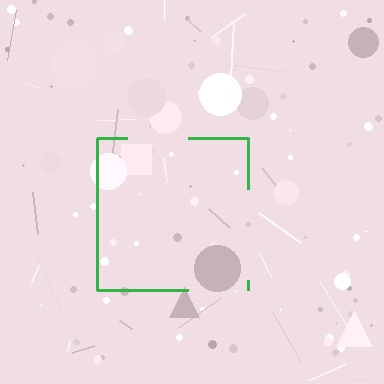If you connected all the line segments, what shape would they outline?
They would outline a square.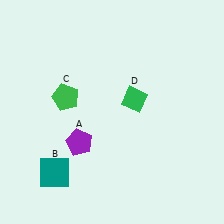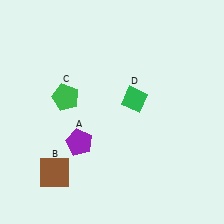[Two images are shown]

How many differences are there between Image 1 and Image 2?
There is 1 difference between the two images.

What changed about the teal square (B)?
In Image 1, B is teal. In Image 2, it changed to brown.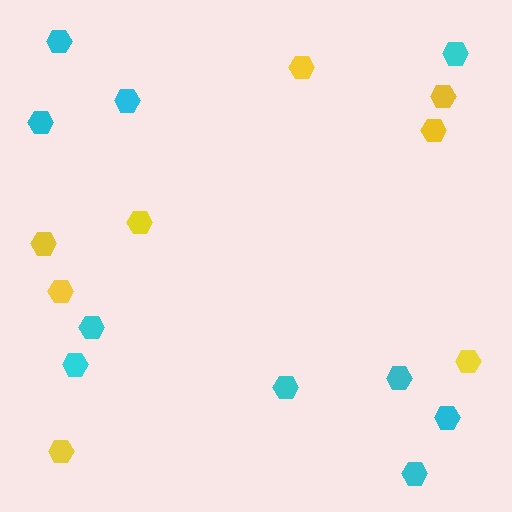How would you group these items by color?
There are 2 groups: one group of cyan hexagons (10) and one group of yellow hexagons (8).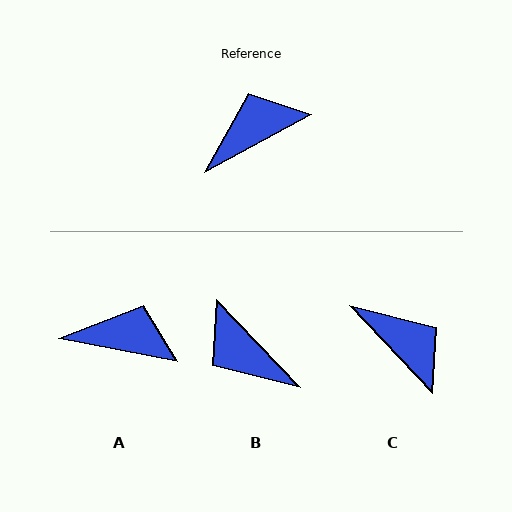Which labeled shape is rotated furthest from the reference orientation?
B, about 105 degrees away.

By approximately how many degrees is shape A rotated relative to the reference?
Approximately 40 degrees clockwise.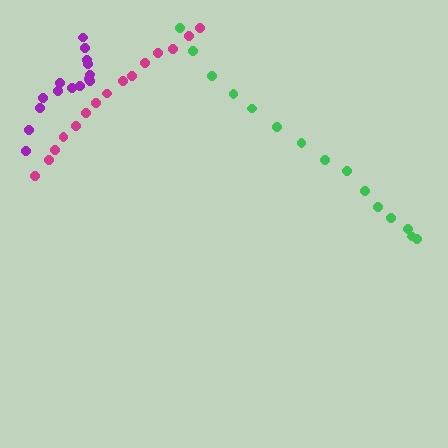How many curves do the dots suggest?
There are 3 distinct paths.